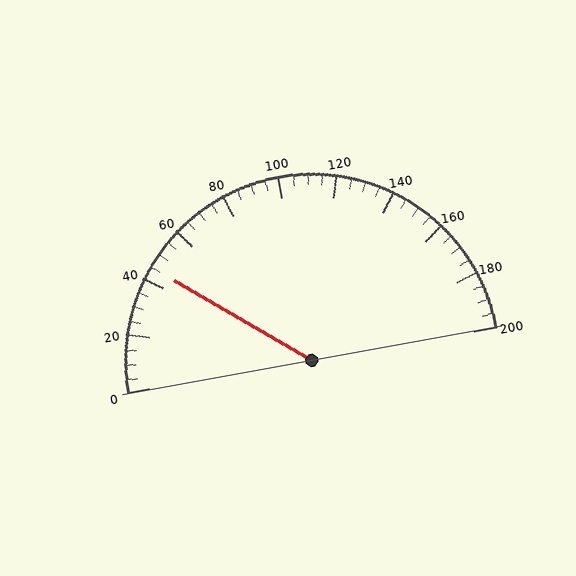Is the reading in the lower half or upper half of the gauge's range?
The reading is in the lower half of the range (0 to 200).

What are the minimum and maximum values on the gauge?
The gauge ranges from 0 to 200.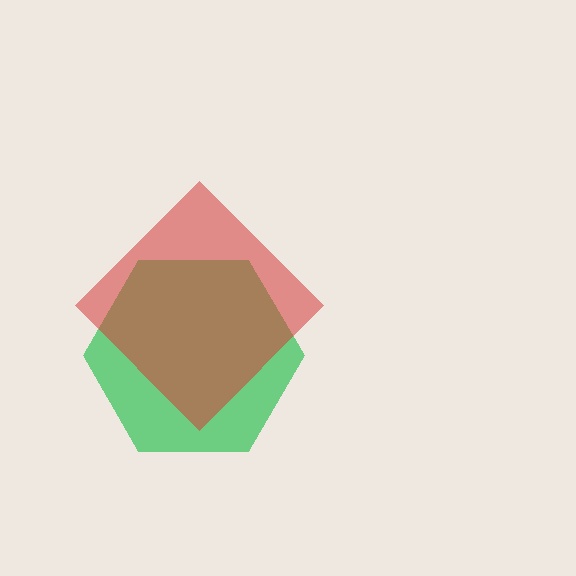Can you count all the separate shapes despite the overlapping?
Yes, there are 2 separate shapes.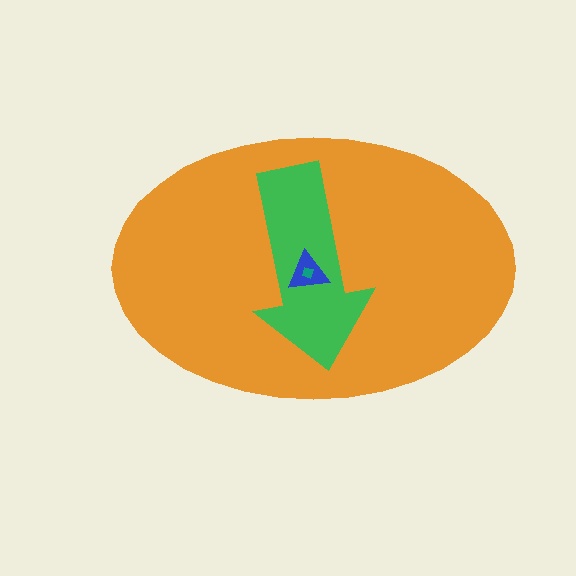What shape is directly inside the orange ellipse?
The green arrow.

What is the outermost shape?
The orange ellipse.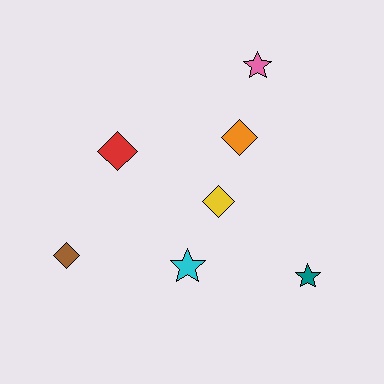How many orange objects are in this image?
There is 1 orange object.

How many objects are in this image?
There are 7 objects.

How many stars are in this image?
There are 3 stars.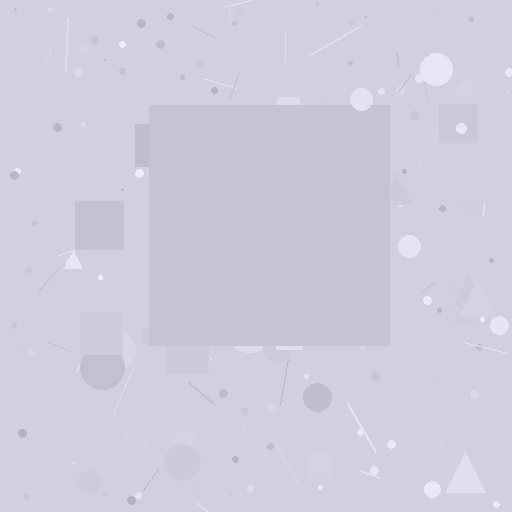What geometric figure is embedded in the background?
A square is embedded in the background.